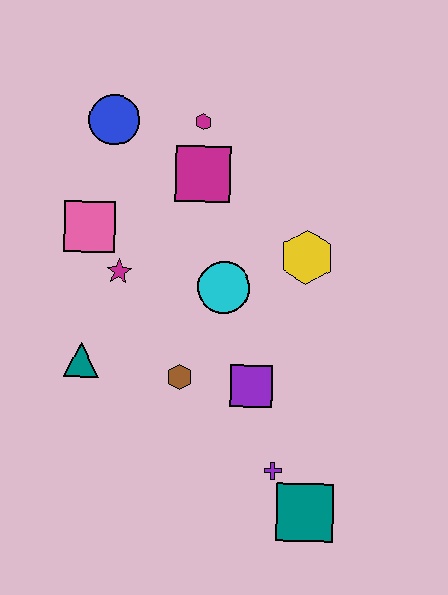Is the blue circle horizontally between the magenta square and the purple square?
No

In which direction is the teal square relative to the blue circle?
The teal square is below the blue circle.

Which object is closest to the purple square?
The brown hexagon is closest to the purple square.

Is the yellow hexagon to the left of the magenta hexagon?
No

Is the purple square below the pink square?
Yes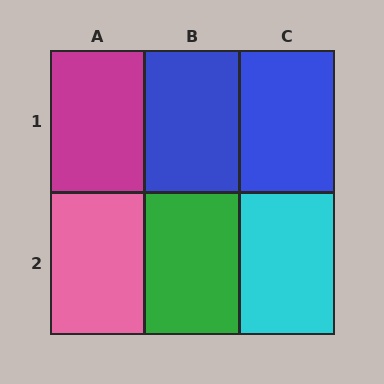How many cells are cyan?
1 cell is cyan.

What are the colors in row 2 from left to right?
Pink, green, cyan.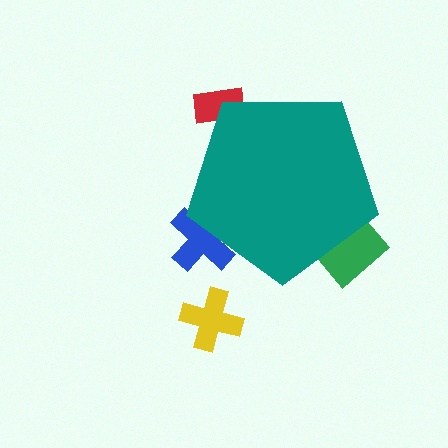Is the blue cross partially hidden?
Yes, the blue cross is partially hidden behind the teal pentagon.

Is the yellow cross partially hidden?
No, the yellow cross is fully visible.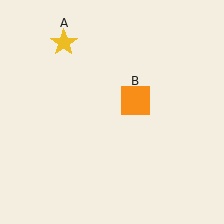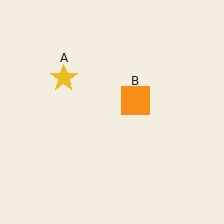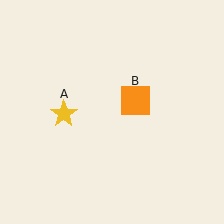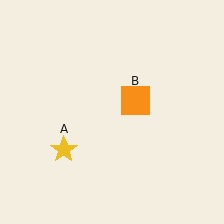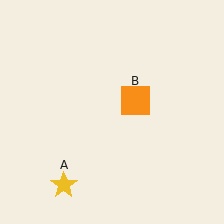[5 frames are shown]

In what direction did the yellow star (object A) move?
The yellow star (object A) moved down.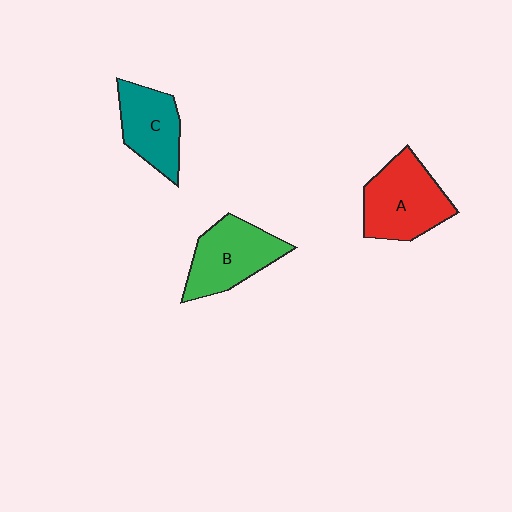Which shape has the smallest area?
Shape C (teal).